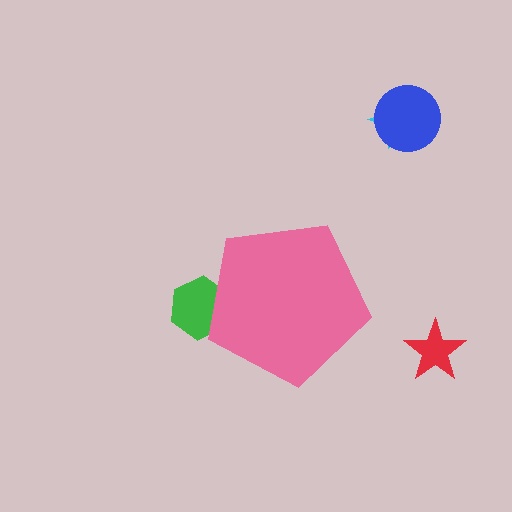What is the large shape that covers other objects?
A pink pentagon.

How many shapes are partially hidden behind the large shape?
1 shape is partially hidden.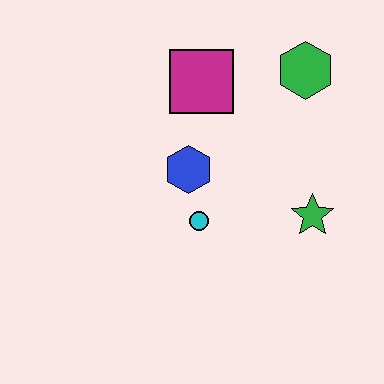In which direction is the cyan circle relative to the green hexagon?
The cyan circle is below the green hexagon.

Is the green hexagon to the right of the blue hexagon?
Yes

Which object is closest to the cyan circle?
The blue hexagon is closest to the cyan circle.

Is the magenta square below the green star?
No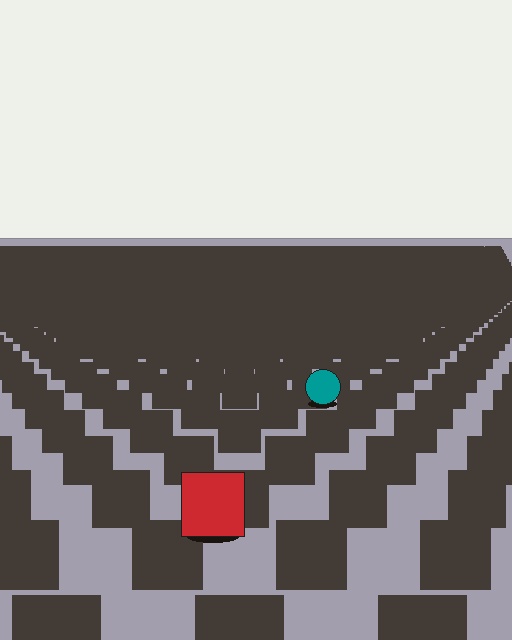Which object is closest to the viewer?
The red square is closest. The texture marks near it are larger and more spread out.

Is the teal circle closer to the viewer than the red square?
No. The red square is closer — you can tell from the texture gradient: the ground texture is coarser near it.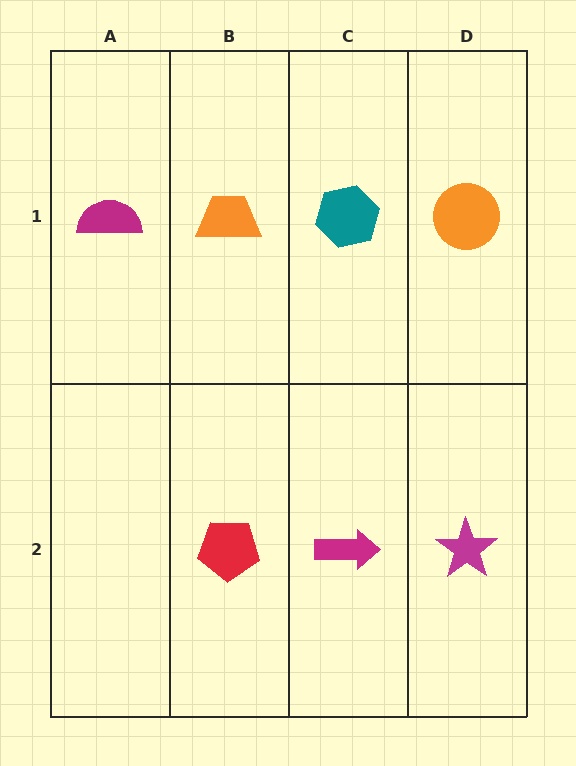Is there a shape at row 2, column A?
No, that cell is empty.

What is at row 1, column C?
A teal hexagon.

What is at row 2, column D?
A magenta star.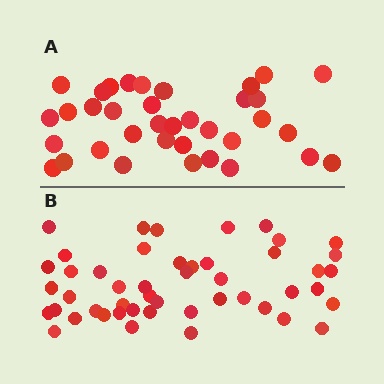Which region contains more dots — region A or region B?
Region B (the bottom region) has more dots.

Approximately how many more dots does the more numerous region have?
Region B has roughly 12 or so more dots than region A.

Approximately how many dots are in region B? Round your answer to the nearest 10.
About 50 dots. (The exact count is 48, which rounds to 50.)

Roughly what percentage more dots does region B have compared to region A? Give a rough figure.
About 35% more.